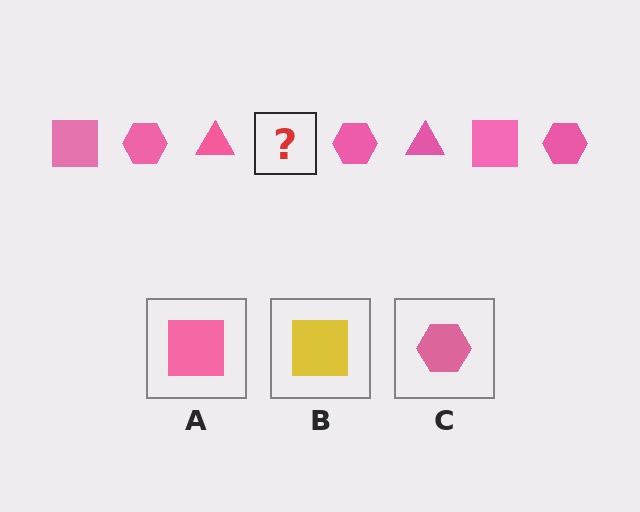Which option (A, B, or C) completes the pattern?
A.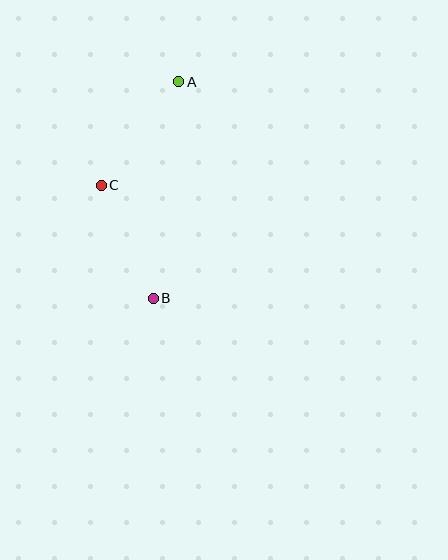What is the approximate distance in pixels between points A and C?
The distance between A and C is approximately 129 pixels.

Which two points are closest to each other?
Points B and C are closest to each other.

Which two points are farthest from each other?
Points A and B are farthest from each other.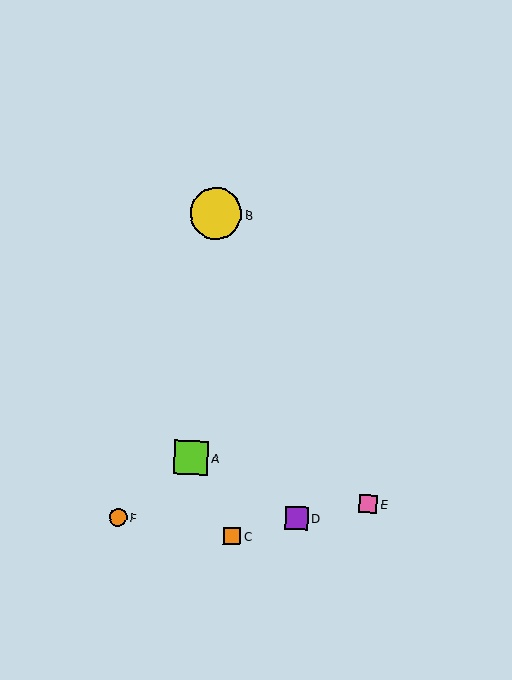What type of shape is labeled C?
Shape C is an orange square.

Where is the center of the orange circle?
The center of the orange circle is at (118, 518).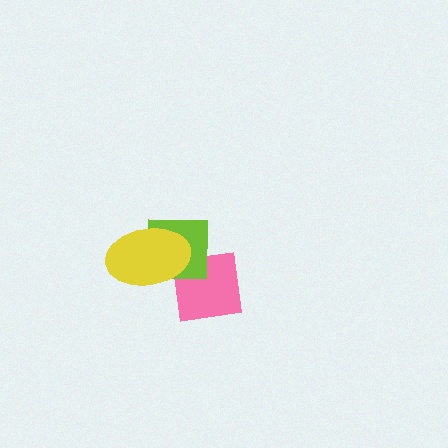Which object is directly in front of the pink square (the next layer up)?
The lime square is directly in front of the pink square.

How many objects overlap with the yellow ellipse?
2 objects overlap with the yellow ellipse.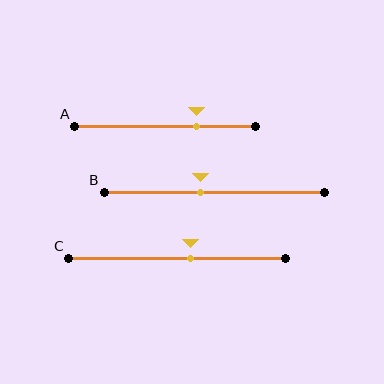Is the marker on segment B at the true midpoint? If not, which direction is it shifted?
No, the marker on segment B is shifted to the left by about 6% of the segment length.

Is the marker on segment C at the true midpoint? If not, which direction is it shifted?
No, the marker on segment C is shifted to the right by about 6% of the segment length.